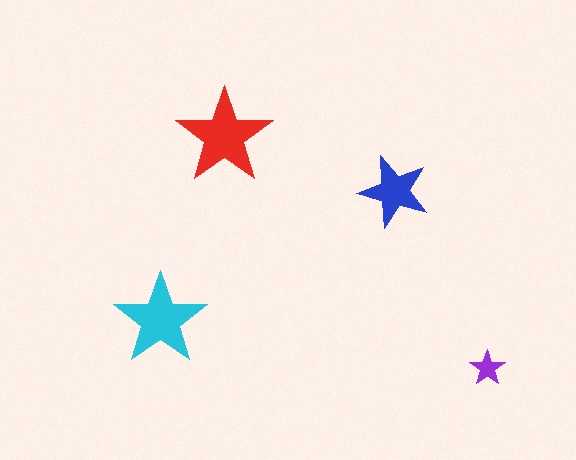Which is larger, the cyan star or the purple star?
The cyan one.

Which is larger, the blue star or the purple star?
The blue one.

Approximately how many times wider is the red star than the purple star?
About 2.5 times wider.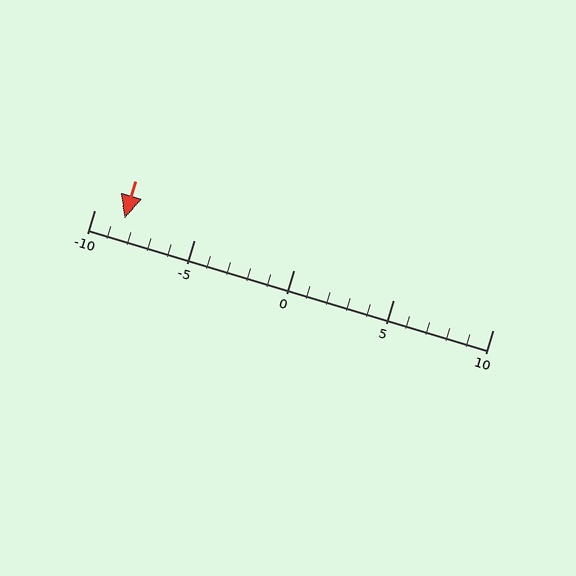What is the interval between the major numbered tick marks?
The major tick marks are spaced 5 units apart.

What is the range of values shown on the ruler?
The ruler shows values from -10 to 10.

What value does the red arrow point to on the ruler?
The red arrow points to approximately -8.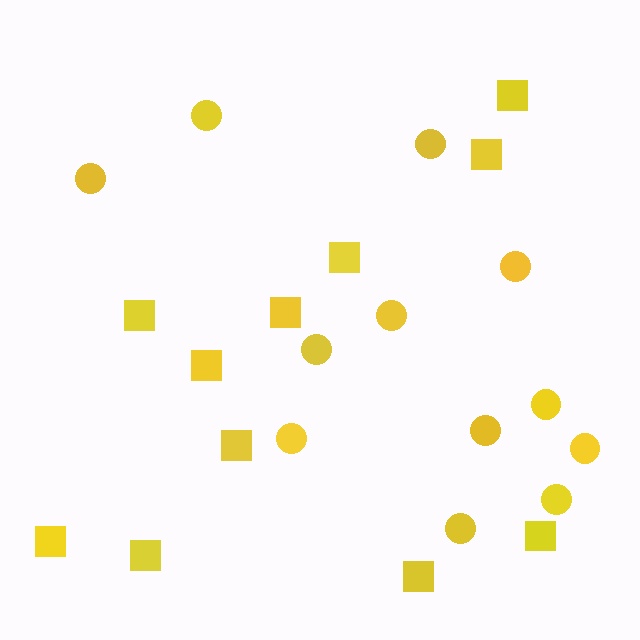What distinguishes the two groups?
There are 2 groups: one group of squares (11) and one group of circles (12).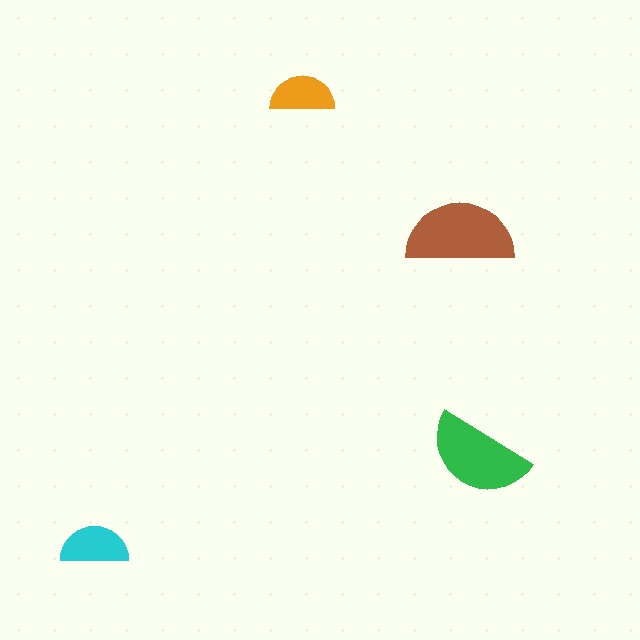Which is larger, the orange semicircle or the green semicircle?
The green one.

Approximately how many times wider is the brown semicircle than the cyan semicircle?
About 1.5 times wider.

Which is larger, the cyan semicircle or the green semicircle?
The green one.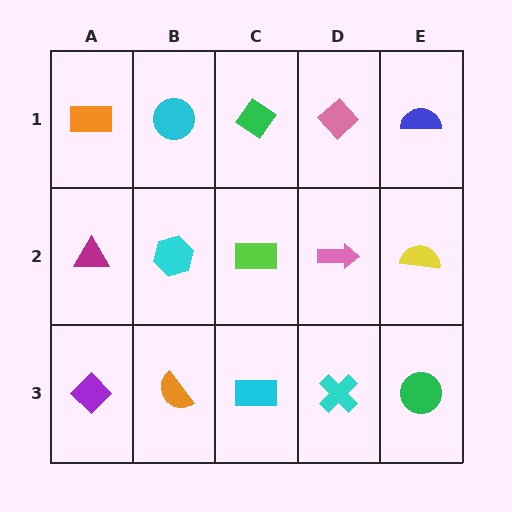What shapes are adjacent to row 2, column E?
A blue semicircle (row 1, column E), a green circle (row 3, column E), a pink arrow (row 2, column D).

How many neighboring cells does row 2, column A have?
3.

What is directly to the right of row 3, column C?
A cyan cross.